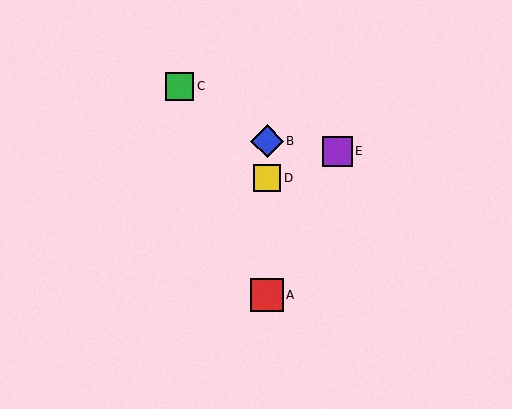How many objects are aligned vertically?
3 objects (A, B, D) are aligned vertically.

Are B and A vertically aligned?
Yes, both are at x≈267.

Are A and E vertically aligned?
No, A is at x≈267 and E is at x≈337.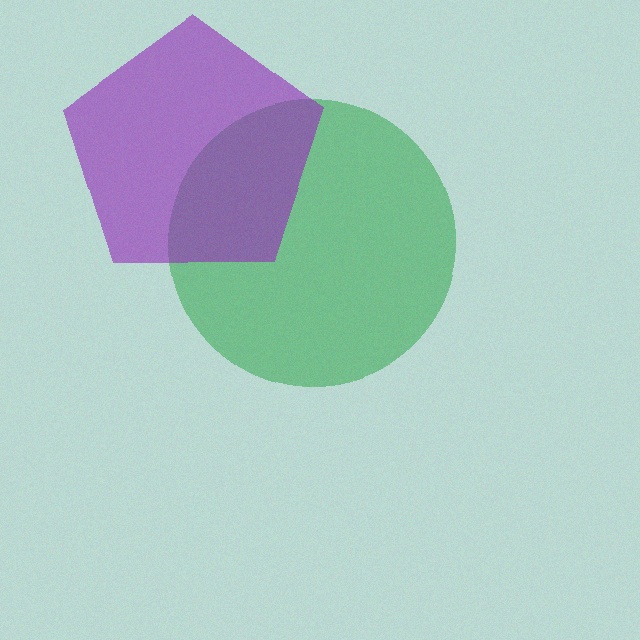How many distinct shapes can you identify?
There are 2 distinct shapes: a green circle, a purple pentagon.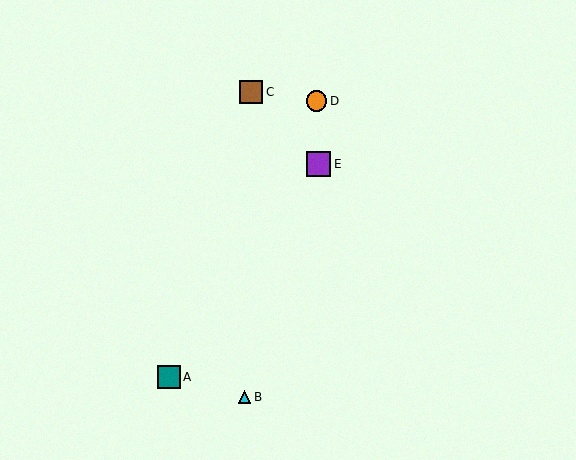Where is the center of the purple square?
The center of the purple square is at (319, 164).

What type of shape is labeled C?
Shape C is a brown square.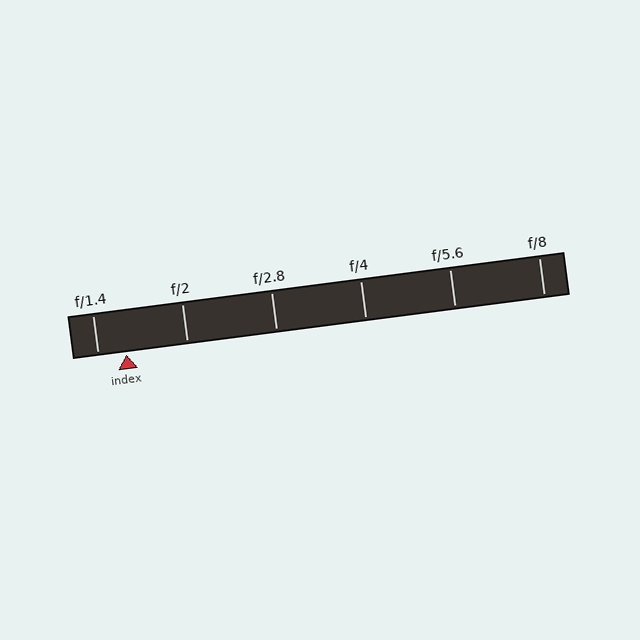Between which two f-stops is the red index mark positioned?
The index mark is between f/1.4 and f/2.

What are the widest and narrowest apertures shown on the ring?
The widest aperture shown is f/1.4 and the narrowest is f/8.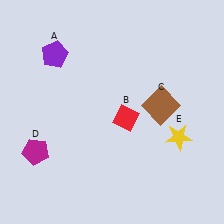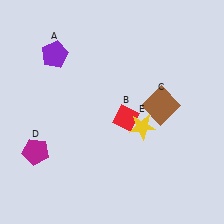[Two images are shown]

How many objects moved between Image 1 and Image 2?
1 object moved between the two images.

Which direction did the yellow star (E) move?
The yellow star (E) moved left.